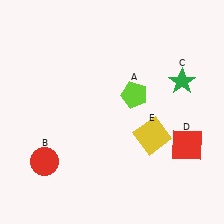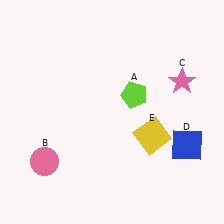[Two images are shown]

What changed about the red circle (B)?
In Image 1, B is red. In Image 2, it changed to pink.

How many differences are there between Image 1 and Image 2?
There are 3 differences between the two images.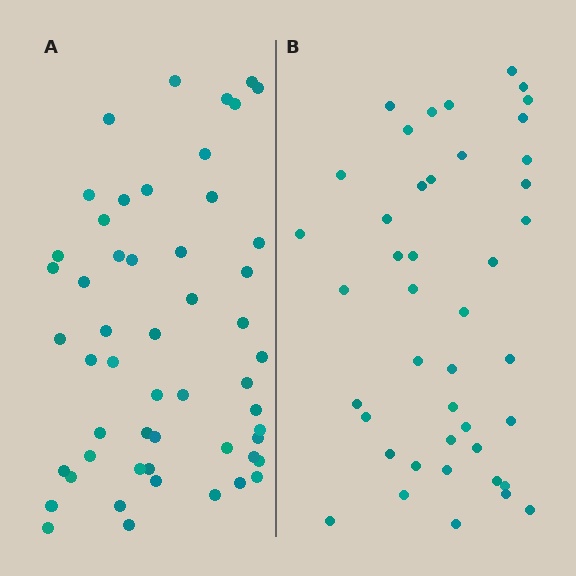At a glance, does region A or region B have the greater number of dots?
Region A (the left region) has more dots.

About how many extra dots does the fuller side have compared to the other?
Region A has roughly 10 or so more dots than region B.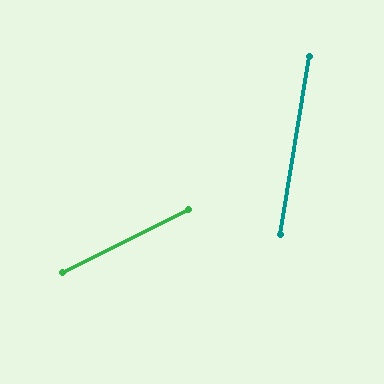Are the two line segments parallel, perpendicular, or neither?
Neither parallel nor perpendicular — they differ by about 54°.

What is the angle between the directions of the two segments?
Approximately 54 degrees.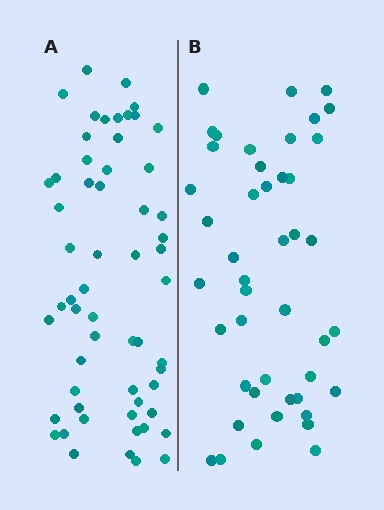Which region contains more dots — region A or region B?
Region A (the left region) has more dots.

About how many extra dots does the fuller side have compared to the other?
Region A has approximately 15 more dots than region B.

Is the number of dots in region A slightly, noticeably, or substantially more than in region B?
Region A has noticeably more, but not dramatically so. The ratio is roughly 1.3 to 1.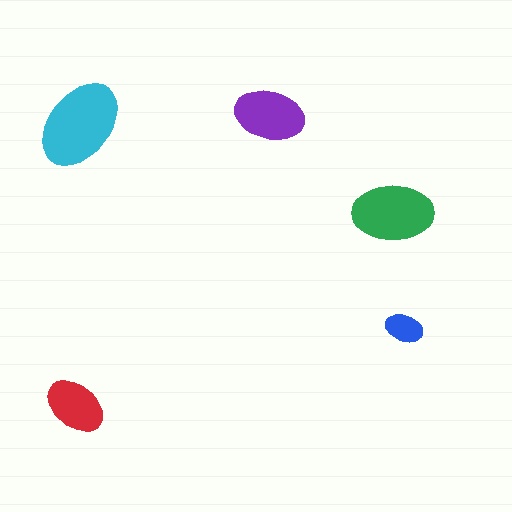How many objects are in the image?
There are 5 objects in the image.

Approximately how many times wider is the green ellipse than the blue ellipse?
About 2 times wider.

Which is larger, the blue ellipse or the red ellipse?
The red one.